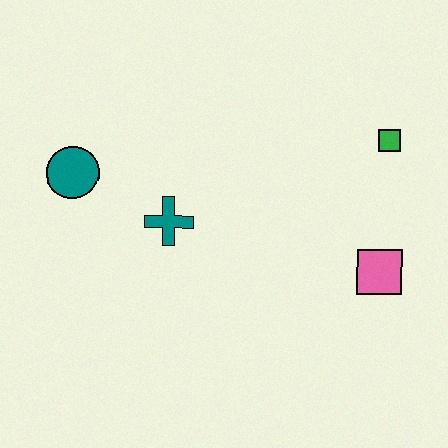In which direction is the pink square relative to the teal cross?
The pink square is to the right of the teal cross.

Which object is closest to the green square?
The pink square is closest to the green square.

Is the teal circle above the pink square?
Yes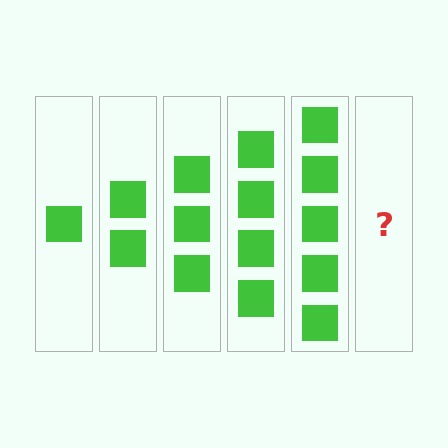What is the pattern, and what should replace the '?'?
The pattern is that each step adds one more square. The '?' should be 6 squares.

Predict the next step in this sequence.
The next step is 6 squares.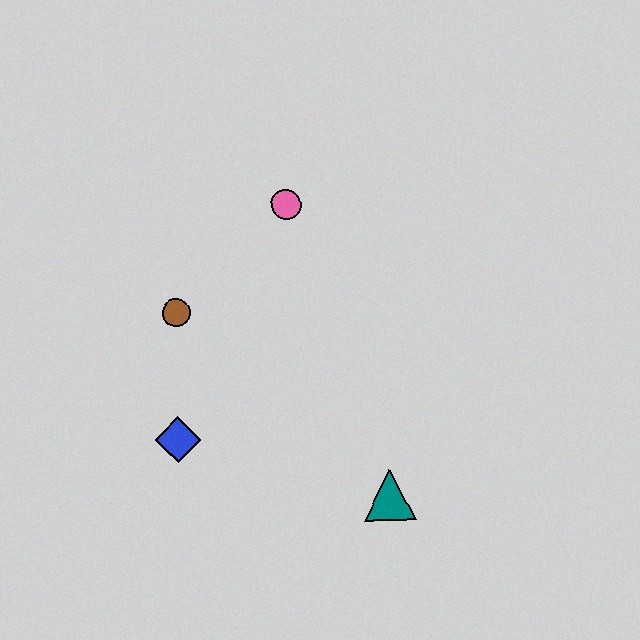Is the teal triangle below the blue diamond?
Yes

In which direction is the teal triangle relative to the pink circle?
The teal triangle is below the pink circle.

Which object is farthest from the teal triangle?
The pink circle is farthest from the teal triangle.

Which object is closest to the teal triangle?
The blue diamond is closest to the teal triangle.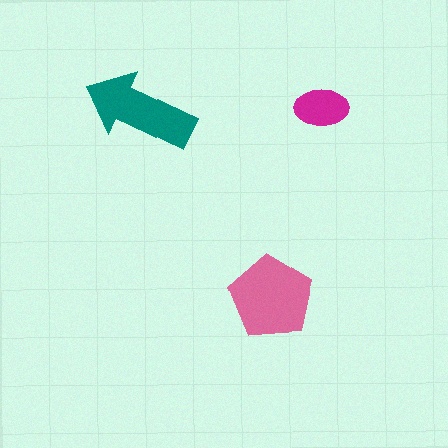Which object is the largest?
The pink pentagon.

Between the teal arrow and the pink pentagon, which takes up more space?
The pink pentagon.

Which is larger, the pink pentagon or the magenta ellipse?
The pink pentagon.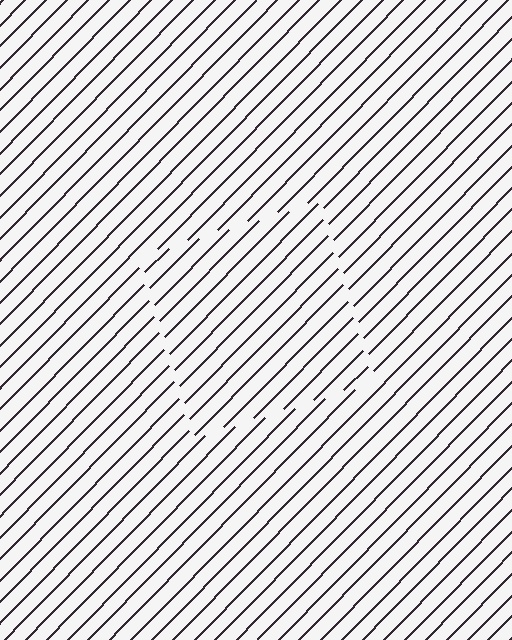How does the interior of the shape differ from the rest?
The interior of the shape contains the same grating, shifted by half a period — the contour is defined by the phase discontinuity where line-ends from the inner and outer gratings abut.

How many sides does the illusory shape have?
4 sides — the line-ends trace a square.